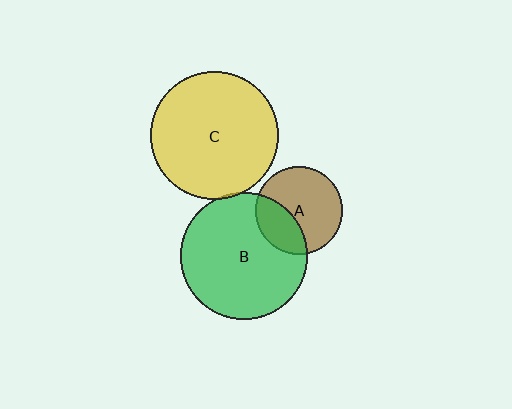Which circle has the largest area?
Circle C (yellow).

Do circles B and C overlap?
Yes.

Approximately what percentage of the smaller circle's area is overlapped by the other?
Approximately 5%.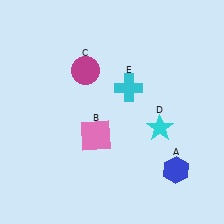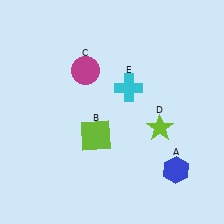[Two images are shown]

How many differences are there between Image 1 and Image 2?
There are 2 differences between the two images.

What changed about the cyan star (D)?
In Image 1, D is cyan. In Image 2, it changed to lime.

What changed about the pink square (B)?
In Image 1, B is pink. In Image 2, it changed to lime.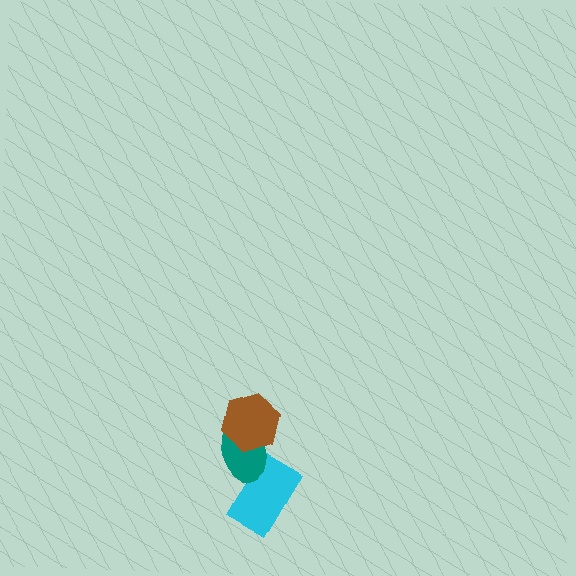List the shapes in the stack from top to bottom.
From top to bottom: the brown hexagon, the teal ellipse, the cyan rectangle.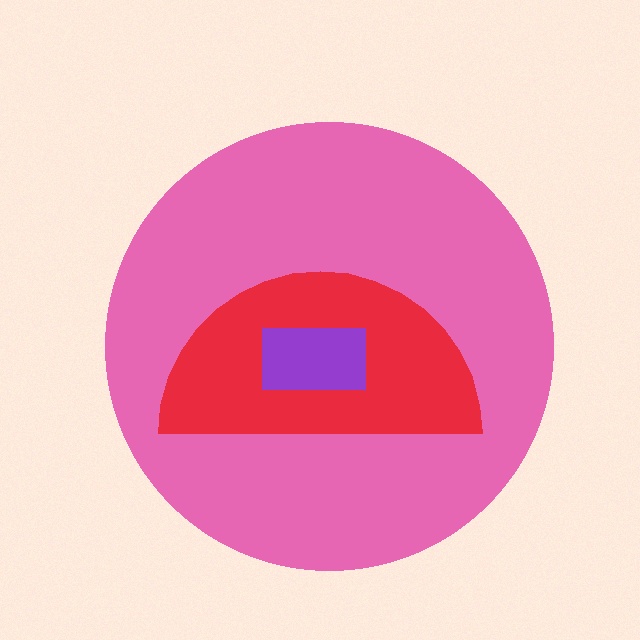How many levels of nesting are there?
3.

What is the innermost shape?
The purple rectangle.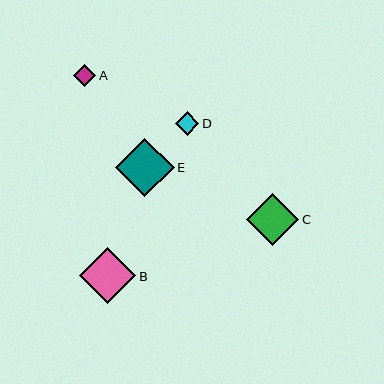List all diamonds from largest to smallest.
From largest to smallest: E, B, C, D, A.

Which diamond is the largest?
Diamond E is the largest with a size of approximately 59 pixels.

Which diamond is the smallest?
Diamond A is the smallest with a size of approximately 22 pixels.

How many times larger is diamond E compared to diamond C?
Diamond E is approximately 1.1 times the size of diamond C.